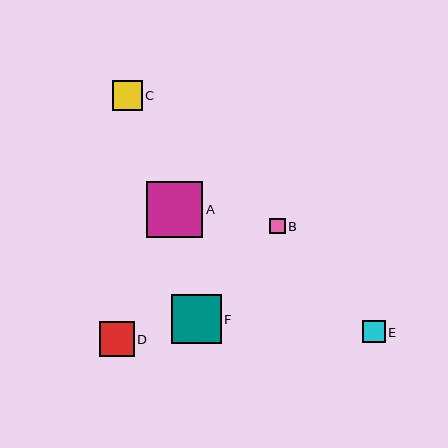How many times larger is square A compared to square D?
Square A is approximately 1.6 times the size of square D.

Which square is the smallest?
Square B is the smallest with a size of approximately 15 pixels.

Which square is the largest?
Square A is the largest with a size of approximately 56 pixels.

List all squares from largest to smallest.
From largest to smallest: A, F, D, C, E, B.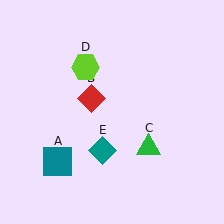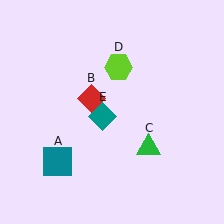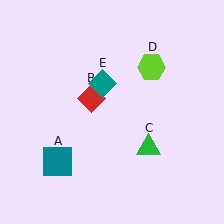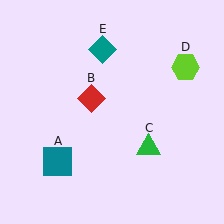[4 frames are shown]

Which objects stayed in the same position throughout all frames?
Teal square (object A) and red diamond (object B) and green triangle (object C) remained stationary.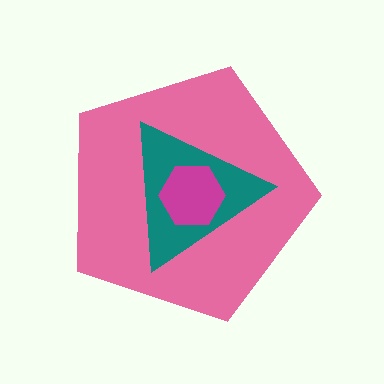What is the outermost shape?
The pink pentagon.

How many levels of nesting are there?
3.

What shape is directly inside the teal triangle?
The magenta hexagon.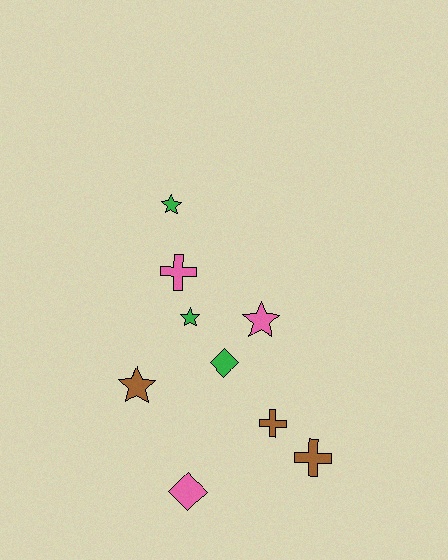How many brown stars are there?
There is 1 brown star.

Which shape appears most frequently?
Star, with 4 objects.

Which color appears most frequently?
Pink, with 3 objects.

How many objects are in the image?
There are 9 objects.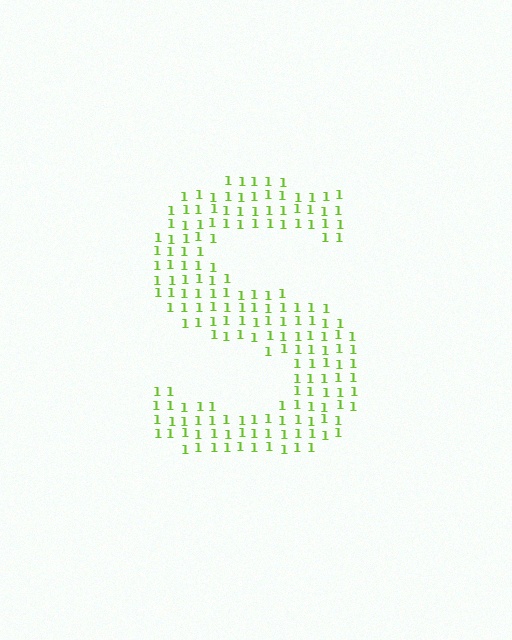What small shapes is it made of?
It is made of small digit 1's.